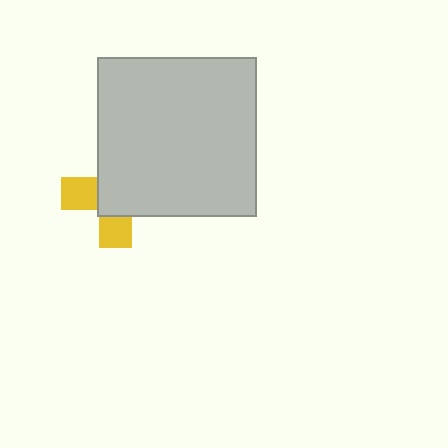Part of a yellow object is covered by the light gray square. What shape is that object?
It is a cross.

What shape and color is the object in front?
The object in front is a light gray square.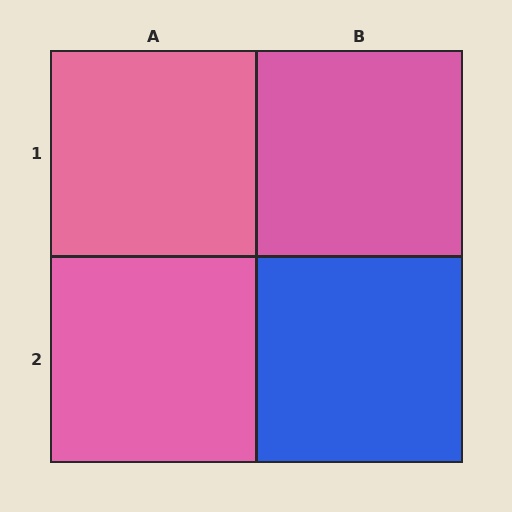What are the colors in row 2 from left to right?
Pink, blue.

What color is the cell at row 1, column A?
Pink.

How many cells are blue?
1 cell is blue.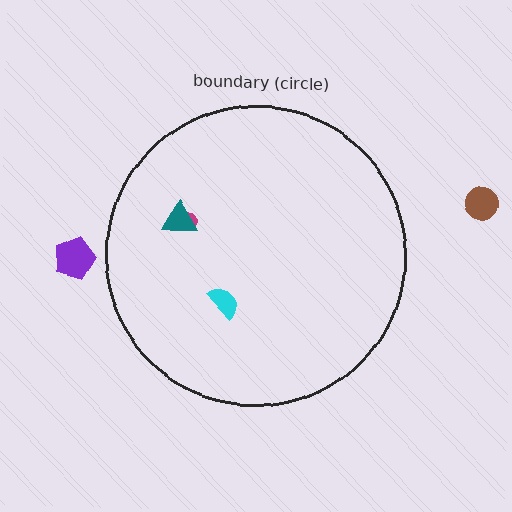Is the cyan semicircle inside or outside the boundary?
Inside.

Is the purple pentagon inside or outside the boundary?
Outside.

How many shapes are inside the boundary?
3 inside, 2 outside.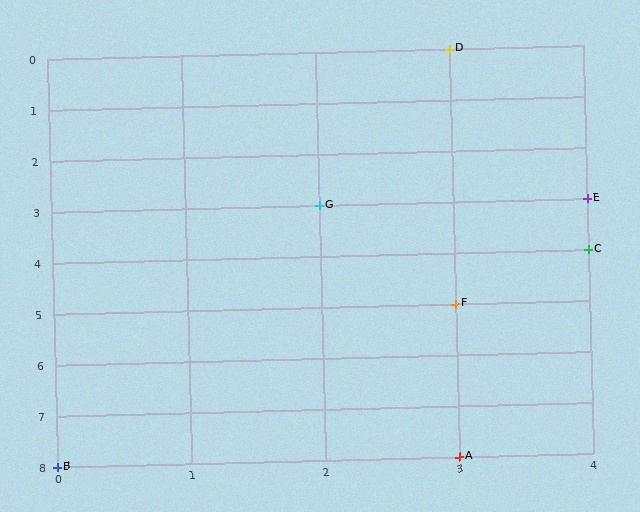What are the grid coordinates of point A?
Point A is at grid coordinates (3, 8).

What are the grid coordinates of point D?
Point D is at grid coordinates (3, 0).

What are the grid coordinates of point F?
Point F is at grid coordinates (3, 5).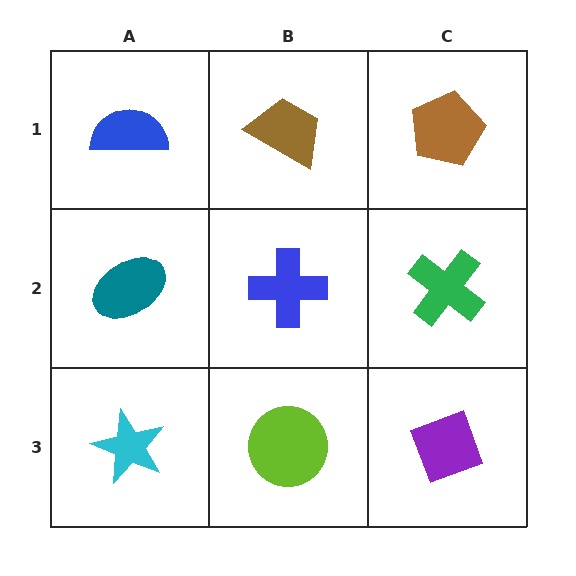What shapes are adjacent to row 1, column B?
A blue cross (row 2, column B), a blue semicircle (row 1, column A), a brown pentagon (row 1, column C).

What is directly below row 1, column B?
A blue cross.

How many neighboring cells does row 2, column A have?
3.